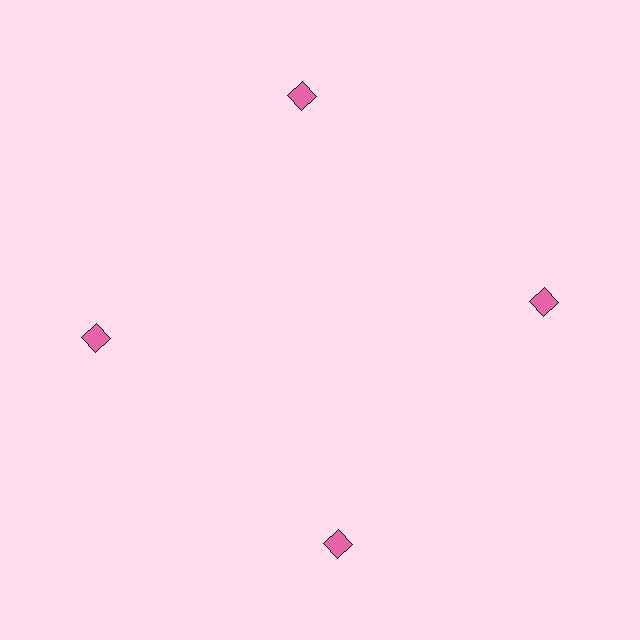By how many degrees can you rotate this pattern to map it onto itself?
The pattern maps onto itself every 90 degrees of rotation.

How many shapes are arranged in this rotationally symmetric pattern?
There are 4 shapes, arranged in 4 groups of 1.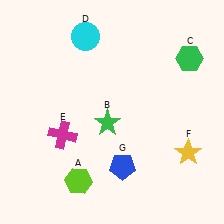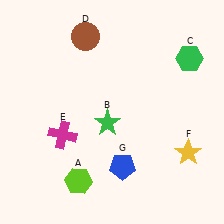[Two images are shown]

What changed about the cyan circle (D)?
In Image 1, D is cyan. In Image 2, it changed to brown.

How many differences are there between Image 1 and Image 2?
There is 1 difference between the two images.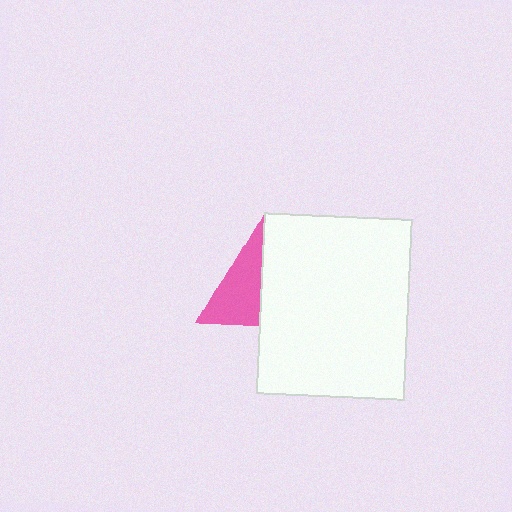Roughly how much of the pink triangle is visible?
About half of it is visible (roughly 48%).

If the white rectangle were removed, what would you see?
You would see the complete pink triangle.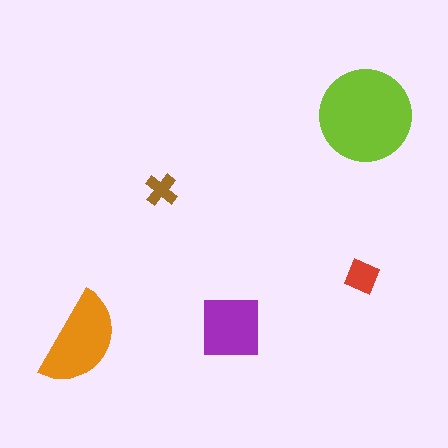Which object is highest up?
The lime circle is topmost.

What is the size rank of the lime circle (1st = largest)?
1st.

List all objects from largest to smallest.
The lime circle, the orange semicircle, the purple square, the red diamond, the brown cross.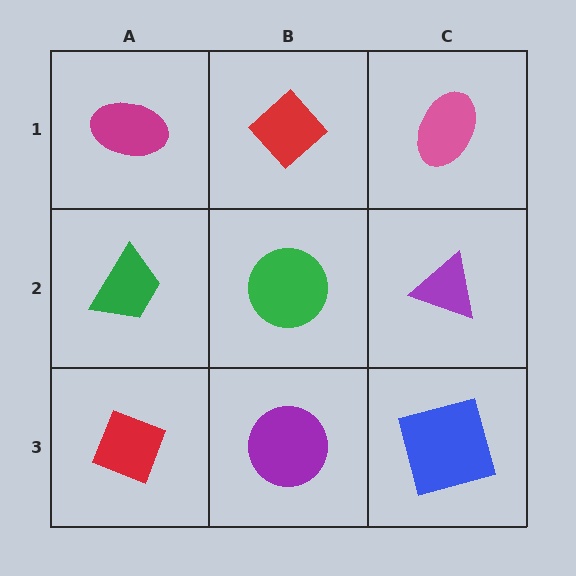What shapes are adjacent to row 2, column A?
A magenta ellipse (row 1, column A), a red diamond (row 3, column A), a green circle (row 2, column B).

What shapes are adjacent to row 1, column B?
A green circle (row 2, column B), a magenta ellipse (row 1, column A), a pink ellipse (row 1, column C).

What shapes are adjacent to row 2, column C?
A pink ellipse (row 1, column C), a blue square (row 3, column C), a green circle (row 2, column B).